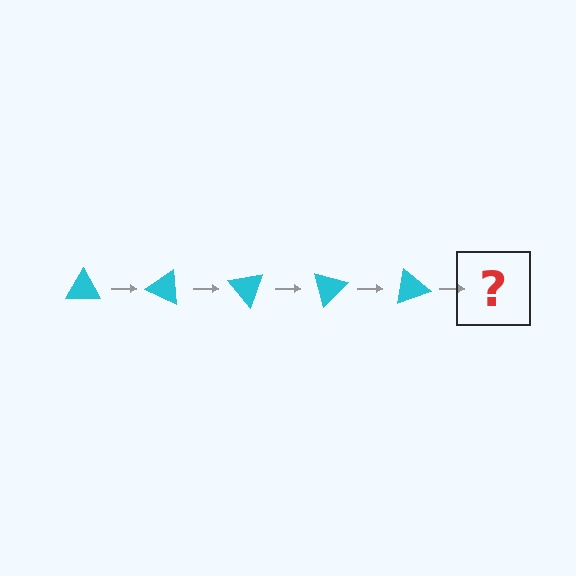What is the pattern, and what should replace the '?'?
The pattern is that the triangle rotates 25 degrees each step. The '?' should be a cyan triangle rotated 125 degrees.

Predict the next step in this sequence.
The next step is a cyan triangle rotated 125 degrees.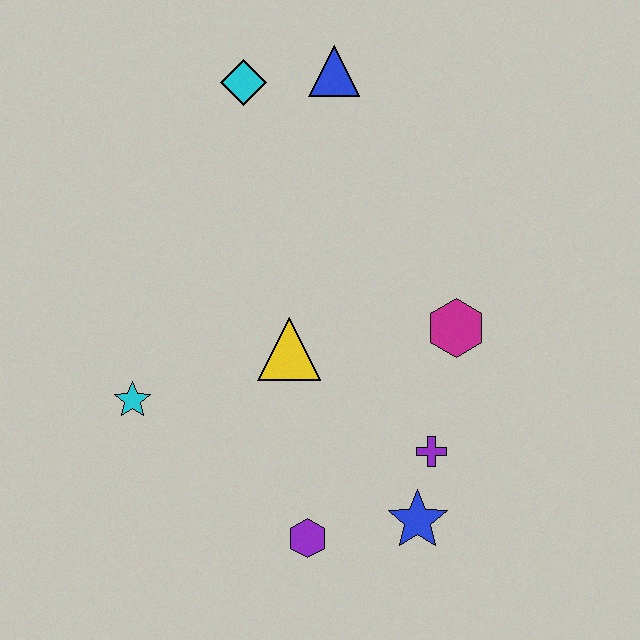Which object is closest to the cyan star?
The yellow triangle is closest to the cyan star.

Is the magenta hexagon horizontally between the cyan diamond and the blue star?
No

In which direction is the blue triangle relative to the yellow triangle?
The blue triangle is above the yellow triangle.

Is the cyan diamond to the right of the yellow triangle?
No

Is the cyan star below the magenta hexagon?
Yes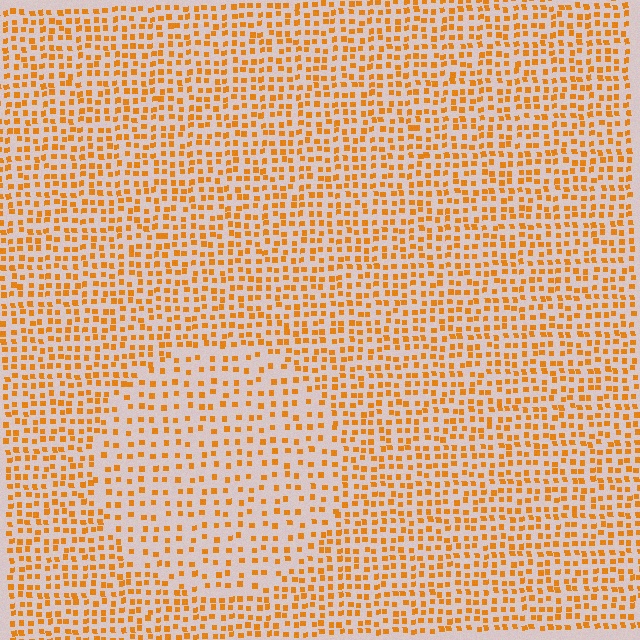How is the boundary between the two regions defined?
The boundary is defined by a change in element density (approximately 1.7x ratio). All elements are the same color, size, and shape.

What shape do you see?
I see a circle.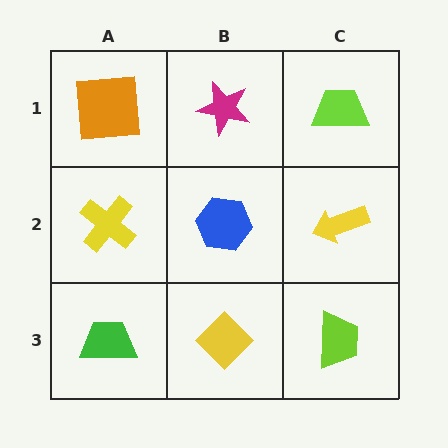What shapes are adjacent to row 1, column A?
A yellow cross (row 2, column A), a magenta star (row 1, column B).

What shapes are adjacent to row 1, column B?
A blue hexagon (row 2, column B), an orange square (row 1, column A), a lime trapezoid (row 1, column C).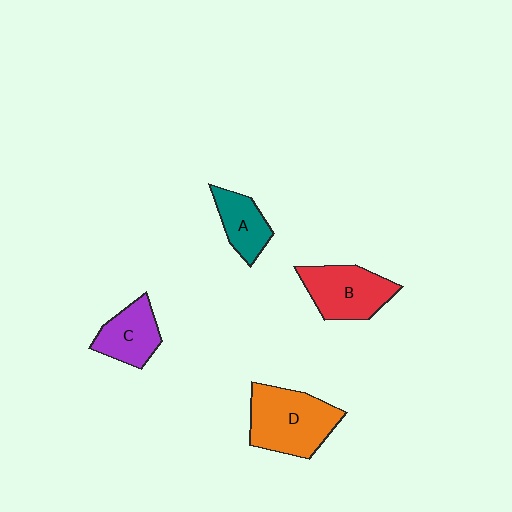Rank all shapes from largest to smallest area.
From largest to smallest: D (orange), B (red), C (purple), A (teal).